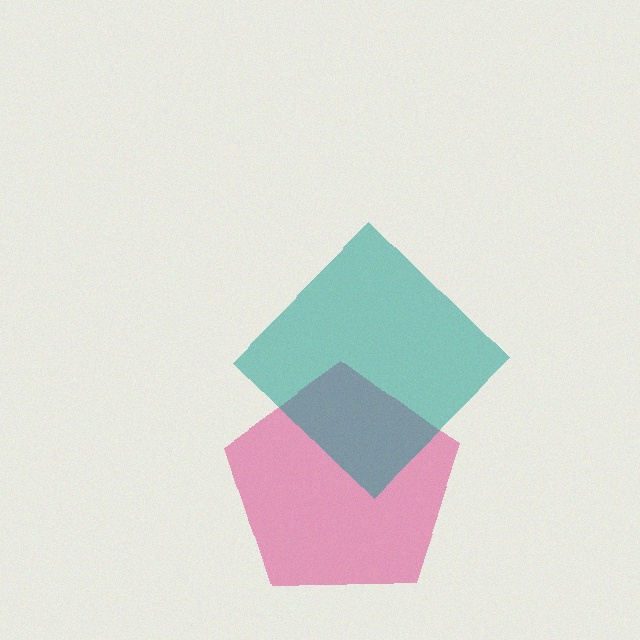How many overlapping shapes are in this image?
There are 2 overlapping shapes in the image.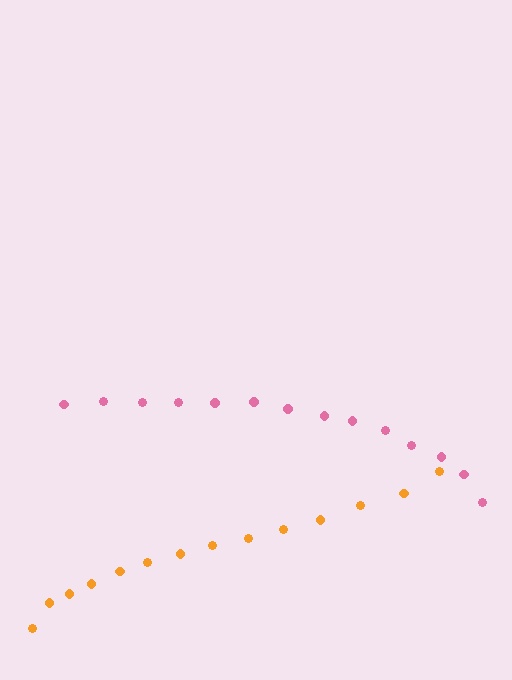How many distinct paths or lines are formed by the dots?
There are 2 distinct paths.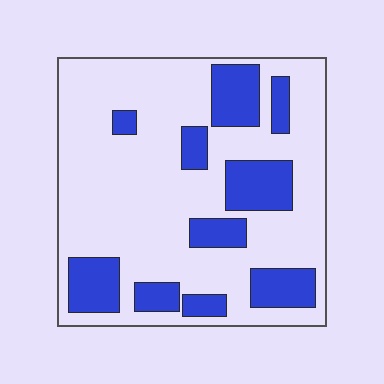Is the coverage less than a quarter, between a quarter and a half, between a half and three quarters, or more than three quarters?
Between a quarter and a half.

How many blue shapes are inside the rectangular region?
10.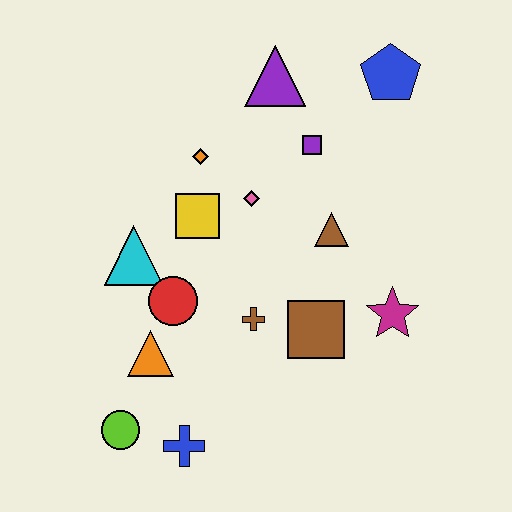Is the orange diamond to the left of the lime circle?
No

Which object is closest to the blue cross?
The lime circle is closest to the blue cross.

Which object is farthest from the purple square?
The lime circle is farthest from the purple square.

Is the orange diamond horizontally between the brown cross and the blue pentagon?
No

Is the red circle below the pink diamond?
Yes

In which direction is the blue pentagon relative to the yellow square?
The blue pentagon is to the right of the yellow square.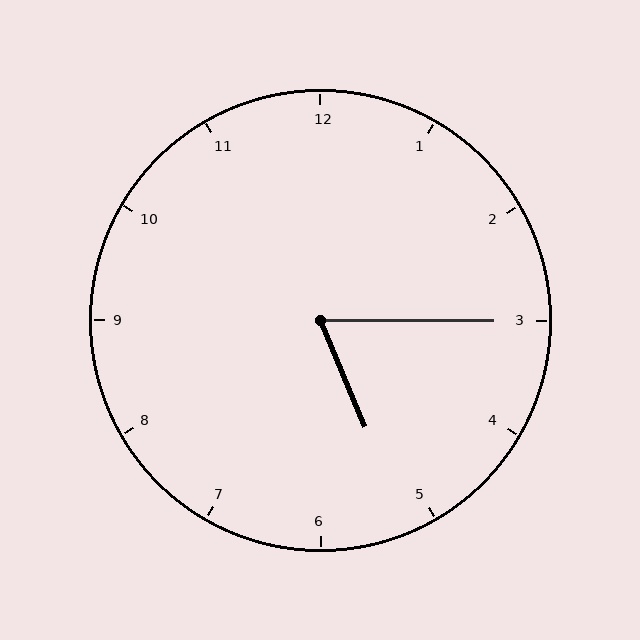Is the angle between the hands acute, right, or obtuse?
It is acute.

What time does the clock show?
5:15.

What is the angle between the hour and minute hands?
Approximately 68 degrees.